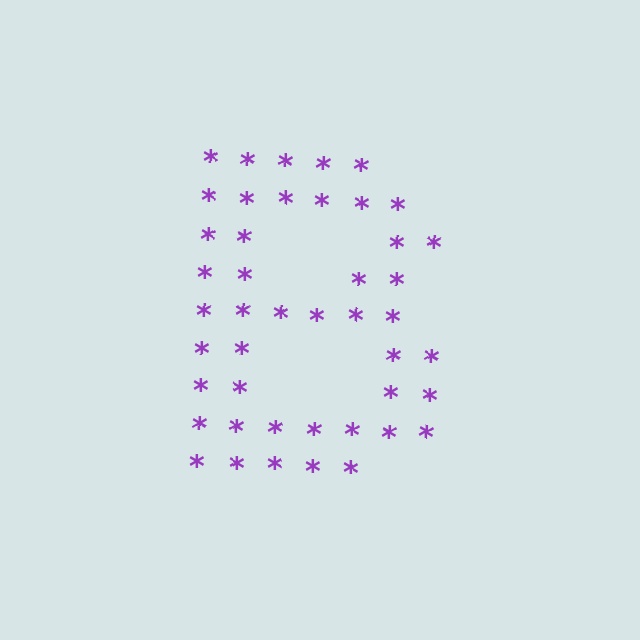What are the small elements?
The small elements are asterisks.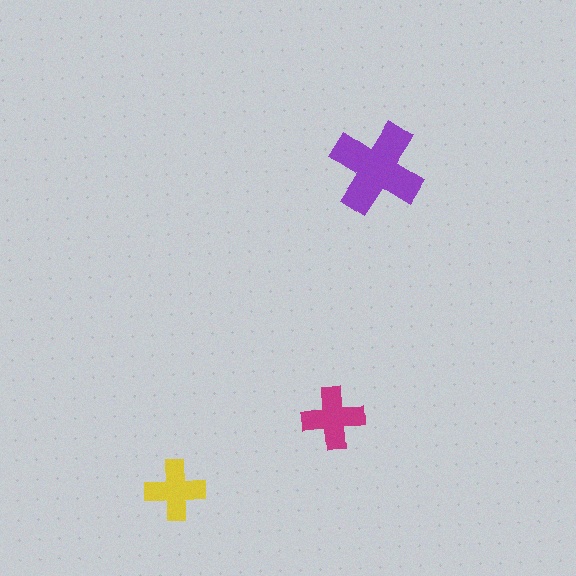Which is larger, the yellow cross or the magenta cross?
The magenta one.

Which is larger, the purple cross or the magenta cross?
The purple one.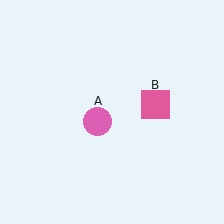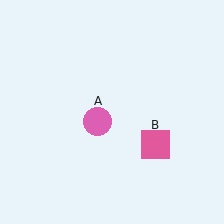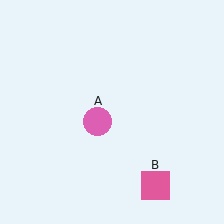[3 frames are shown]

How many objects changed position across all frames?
1 object changed position: pink square (object B).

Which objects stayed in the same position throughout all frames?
Pink circle (object A) remained stationary.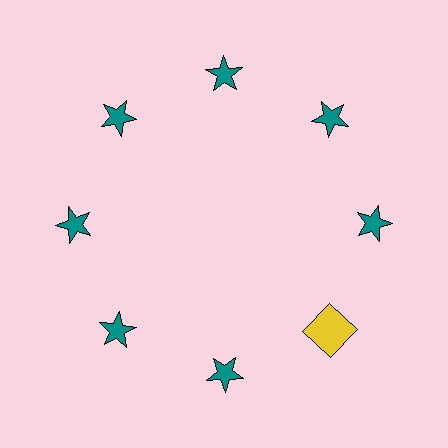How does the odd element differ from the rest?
It differs in both color (yellow instead of teal) and shape (square instead of star).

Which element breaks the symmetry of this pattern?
The yellow square at roughly the 4 o'clock position breaks the symmetry. All other shapes are teal stars.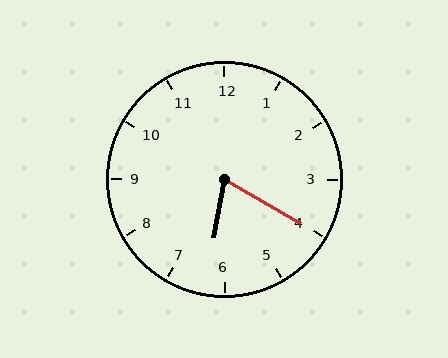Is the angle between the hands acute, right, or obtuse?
It is acute.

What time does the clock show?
6:20.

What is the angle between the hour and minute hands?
Approximately 70 degrees.